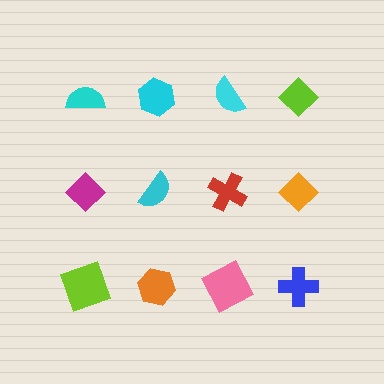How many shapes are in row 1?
4 shapes.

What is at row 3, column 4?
A blue cross.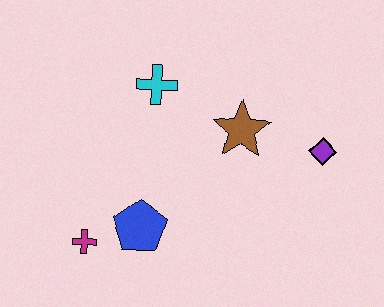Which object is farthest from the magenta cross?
The purple diamond is farthest from the magenta cross.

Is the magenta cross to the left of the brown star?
Yes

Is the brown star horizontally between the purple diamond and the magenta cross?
Yes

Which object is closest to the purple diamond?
The brown star is closest to the purple diamond.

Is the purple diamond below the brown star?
Yes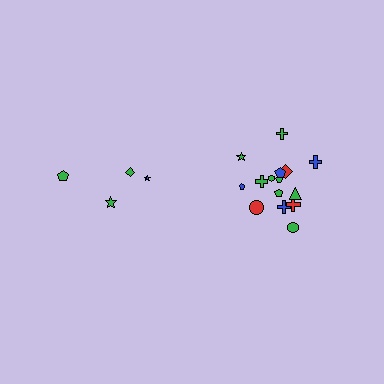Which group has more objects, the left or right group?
The right group.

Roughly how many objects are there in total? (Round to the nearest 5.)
Roughly 20 objects in total.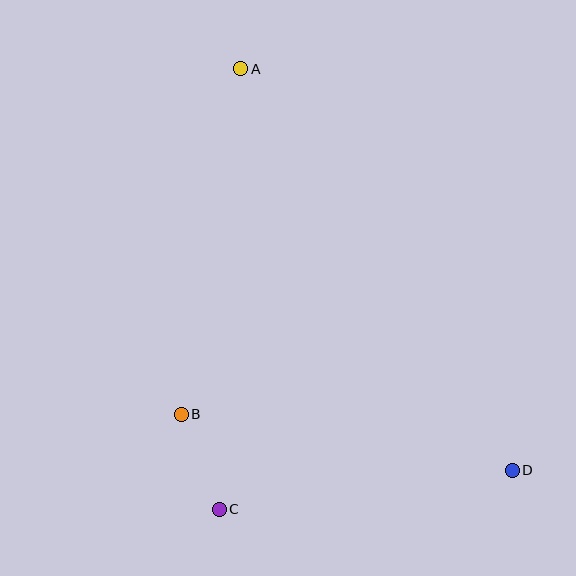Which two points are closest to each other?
Points B and C are closest to each other.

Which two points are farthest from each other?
Points A and D are farthest from each other.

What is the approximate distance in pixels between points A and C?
The distance between A and C is approximately 441 pixels.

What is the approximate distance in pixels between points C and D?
The distance between C and D is approximately 296 pixels.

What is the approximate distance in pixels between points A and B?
The distance between A and B is approximately 351 pixels.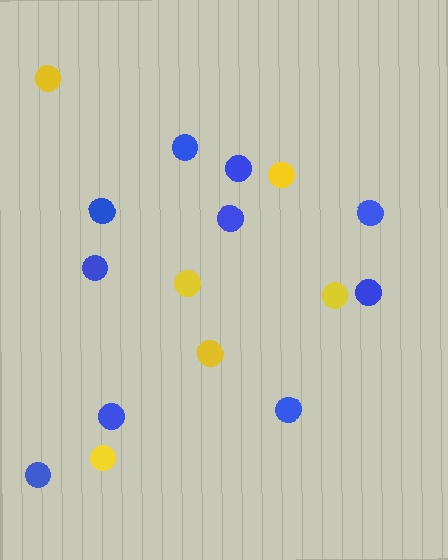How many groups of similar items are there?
There are 2 groups: one group of blue circles (10) and one group of yellow circles (6).